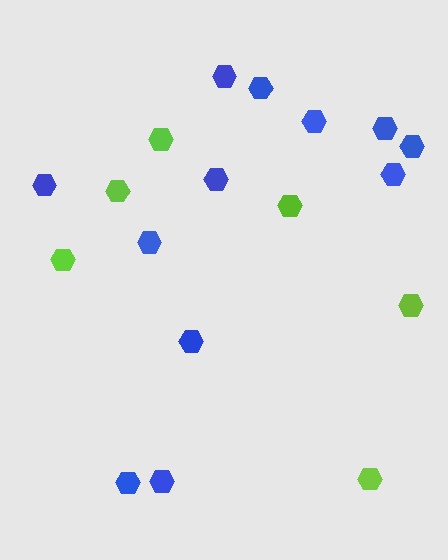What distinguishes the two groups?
There are 2 groups: one group of blue hexagons (12) and one group of lime hexagons (6).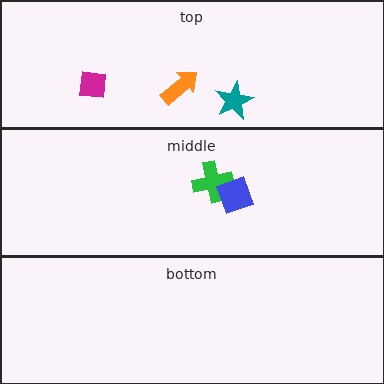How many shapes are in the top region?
3.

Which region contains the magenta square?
The top region.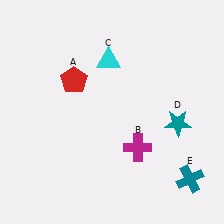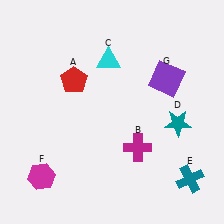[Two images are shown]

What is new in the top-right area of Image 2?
A purple square (G) was added in the top-right area of Image 2.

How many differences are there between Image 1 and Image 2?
There are 2 differences between the two images.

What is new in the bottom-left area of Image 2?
A magenta hexagon (F) was added in the bottom-left area of Image 2.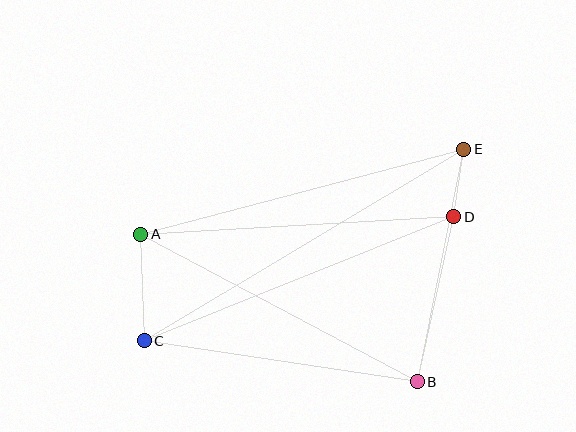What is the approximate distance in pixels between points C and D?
The distance between C and D is approximately 333 pixels.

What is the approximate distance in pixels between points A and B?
The distance between A and B is approximately 313 pixels.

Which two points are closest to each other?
Points D and E are closest to each other.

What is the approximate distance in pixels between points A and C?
The distance between A and C is approximately 106 pixels.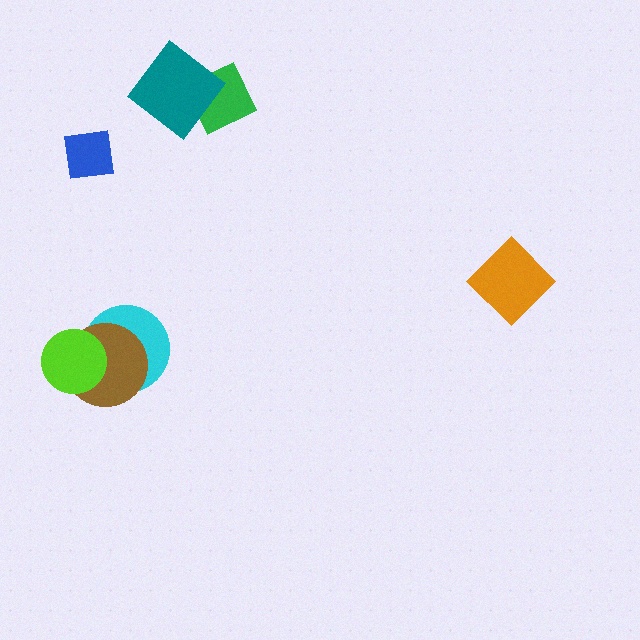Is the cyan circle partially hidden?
Yes, it is partially covered by another shape.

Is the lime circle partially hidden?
No, no other shape covers it.